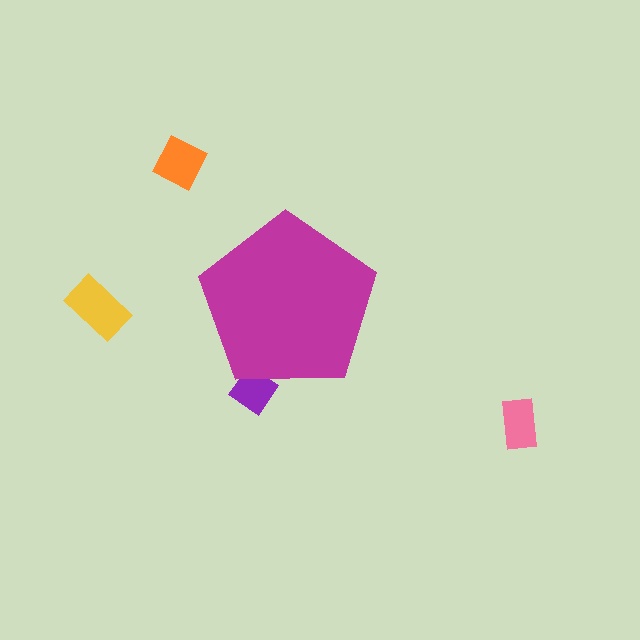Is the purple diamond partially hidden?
Yes, the purple diamond is partially hidden behind the magenta pentagon.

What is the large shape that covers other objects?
A magenta pentagon.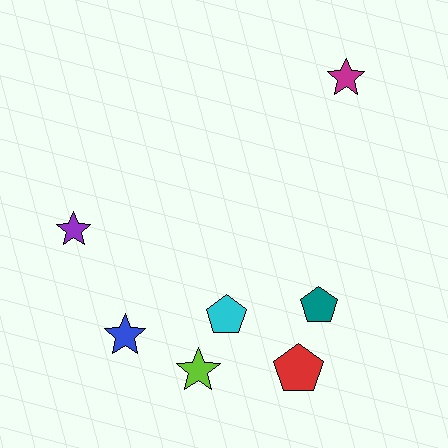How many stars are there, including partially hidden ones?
There are 4 stars.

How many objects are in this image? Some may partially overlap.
There are 7 objects.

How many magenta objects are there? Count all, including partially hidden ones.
There is 1 magenta object.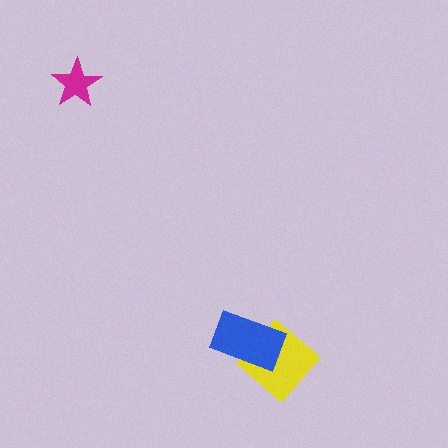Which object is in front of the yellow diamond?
The blue rectangle is in front of the yellow diamond.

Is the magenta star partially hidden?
No, no other shape covers it.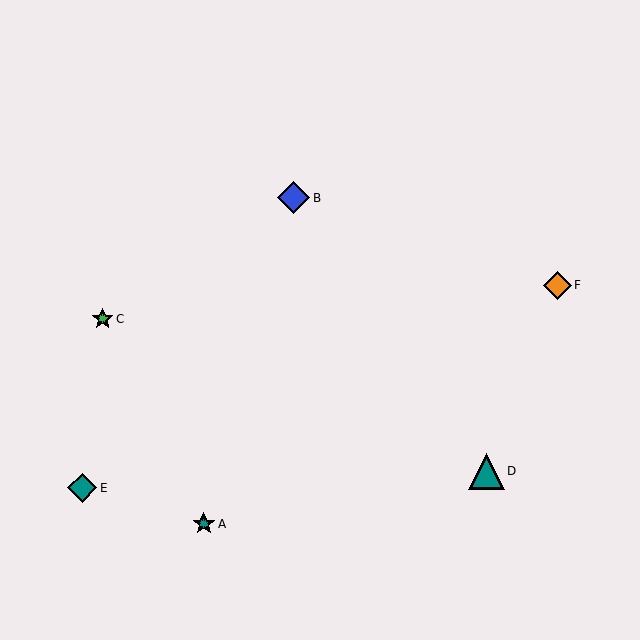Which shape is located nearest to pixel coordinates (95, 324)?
The green star (labeled C) at (103, 319) is nearest to that location.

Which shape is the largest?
The teal triangle (labeled D) is the largest.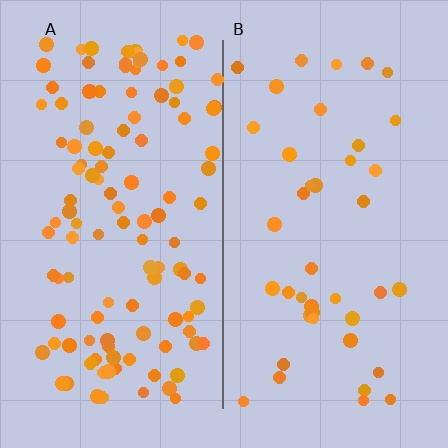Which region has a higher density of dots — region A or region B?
A (the left).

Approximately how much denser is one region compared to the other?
Approximately 2.8× — region A over region B.